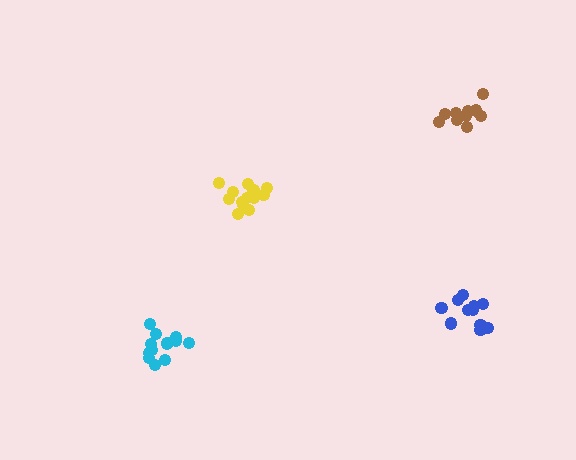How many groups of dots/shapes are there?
There are 4 groups.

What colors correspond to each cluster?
The clusters are colored: cyan, blue, yellow, brown.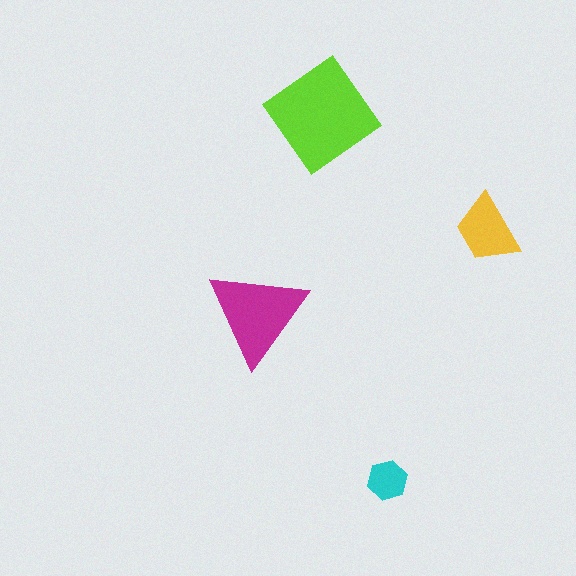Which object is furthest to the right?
The yellow trapezoid is rightmost.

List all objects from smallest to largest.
The cyan hexagon, the yellow trapezoid, the magenta triangle, the lime diamond.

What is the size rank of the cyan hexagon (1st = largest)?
4th.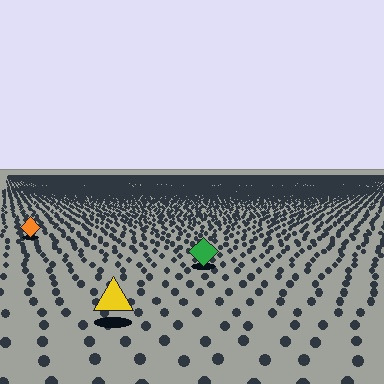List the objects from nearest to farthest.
From nearest to farthest: the yellow triangle, the green diamond, the orange diamond.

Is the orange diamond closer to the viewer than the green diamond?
No. The green diamond is closer — you can tell from the texture gradient: the ground texture is coarser near it.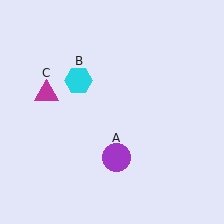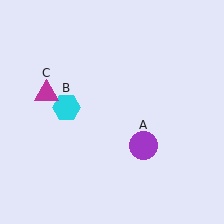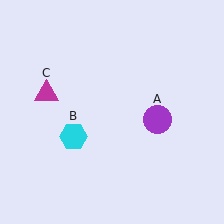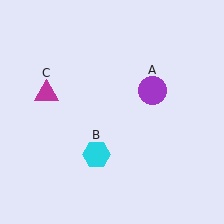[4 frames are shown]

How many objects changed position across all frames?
2 objects changed position: purple circle (object A), cyan hexagon (object B).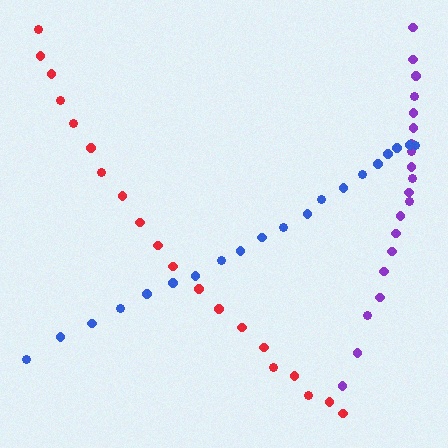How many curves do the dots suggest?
There are 3 distinct paths.